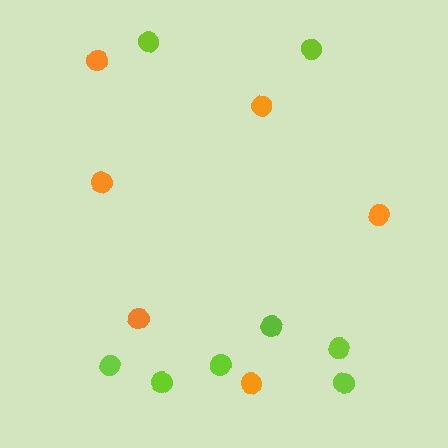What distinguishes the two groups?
There are 2 groups: one group of orange circles (6) and one group of lime circles (8).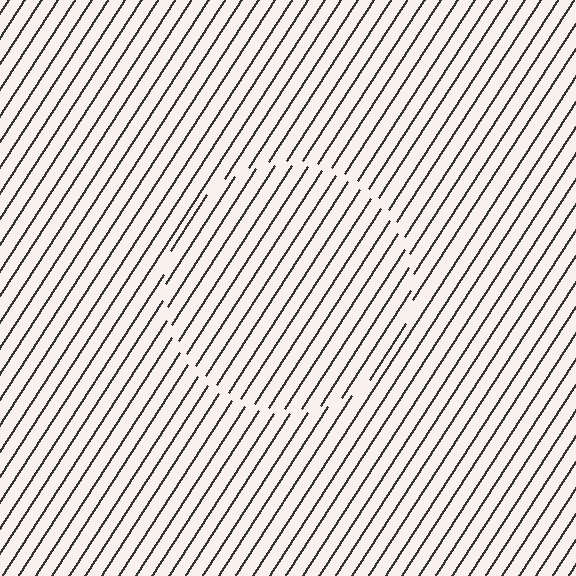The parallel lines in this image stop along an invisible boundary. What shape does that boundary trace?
An illusory circle. The interior of the shape contains the same grating, shifted by half a period — the contour is defined by the phase discontinuity where line-ends from the inner and outer gratings abut.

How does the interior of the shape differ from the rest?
The interior of the shape contains the same grating, shifted by half a period — the contour is defined by the phase discontinuity where line-ends from the inner and outer gratings abut.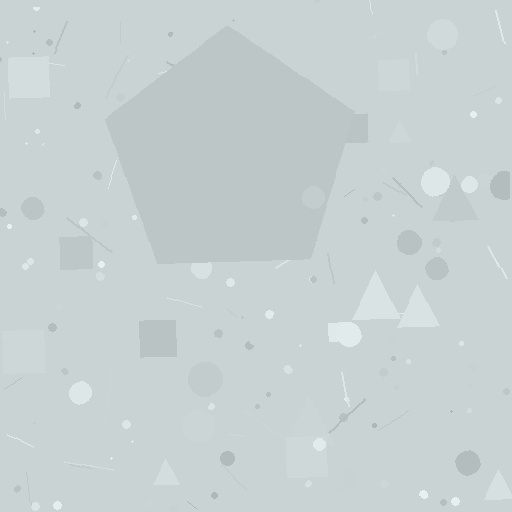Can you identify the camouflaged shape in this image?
The camouflaged shape is a pentagon.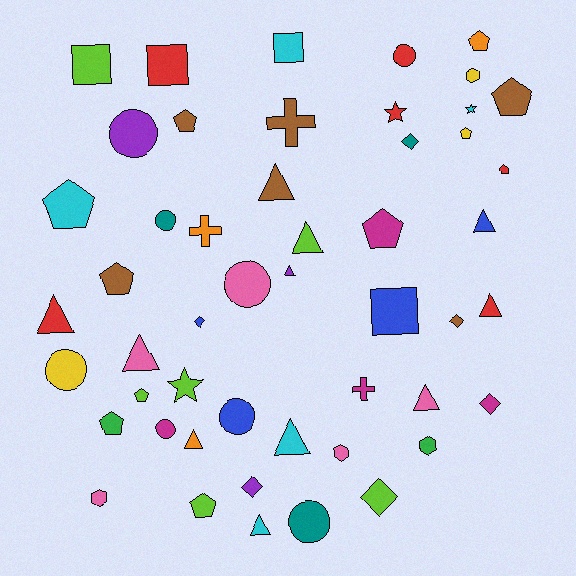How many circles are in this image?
There are 8 circles.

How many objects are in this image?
There are 50 objects.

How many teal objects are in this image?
There are 3 teal objects.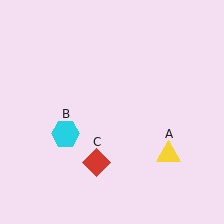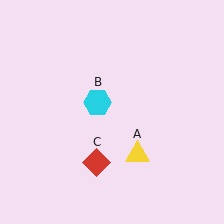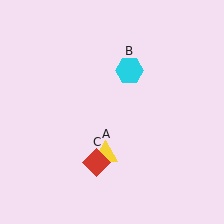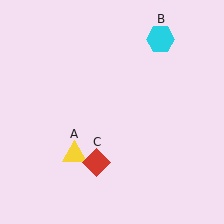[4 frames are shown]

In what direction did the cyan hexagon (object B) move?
The cyan hexagon (object B) moved up and to the right.